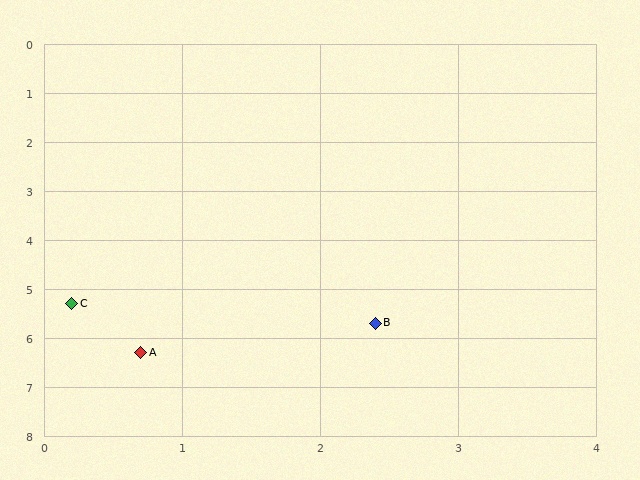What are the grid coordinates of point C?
Point C is at approximately (0.2, 5.3).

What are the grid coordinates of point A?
Point A is at approximately (0.7, 6.3).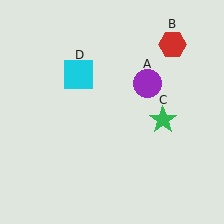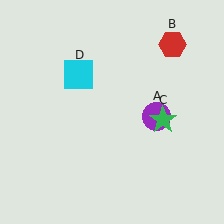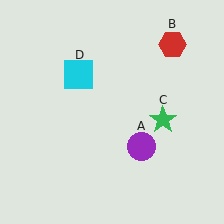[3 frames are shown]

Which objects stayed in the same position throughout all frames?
Red hexagon (object B) and green star (object C) and cyan square (object D) remained stationary.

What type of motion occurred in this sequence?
The purple circle (object A) rotated clockwise around the center of the scene.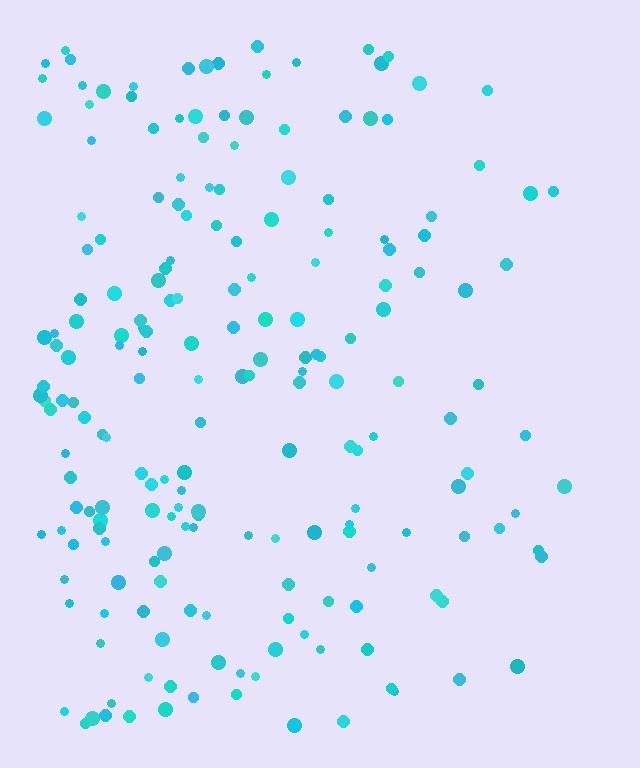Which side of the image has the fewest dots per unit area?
The right.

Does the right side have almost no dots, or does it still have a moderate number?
Still a moderate number, just noticeably fewer than the left.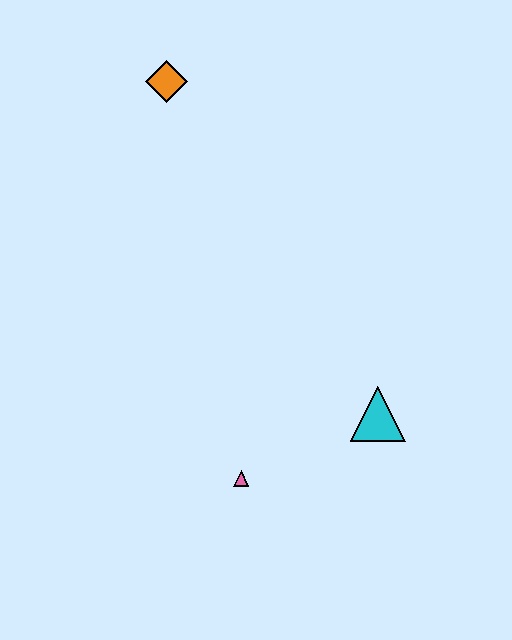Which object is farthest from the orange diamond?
The pink triangle is farthest from the orange diamond.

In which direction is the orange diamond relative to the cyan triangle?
The orange diamond is above the cyan triangle.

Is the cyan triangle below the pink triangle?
No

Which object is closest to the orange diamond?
The cyan triangle is closest to the orange diamond.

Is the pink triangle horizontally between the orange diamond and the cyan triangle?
Yes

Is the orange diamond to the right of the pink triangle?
No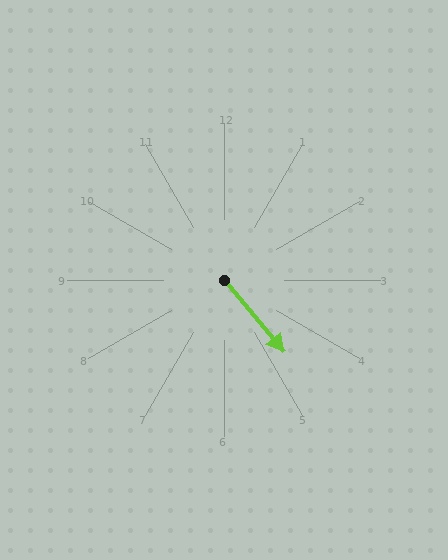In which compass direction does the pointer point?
Southeast.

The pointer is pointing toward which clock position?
Roughly 5 o'clock.